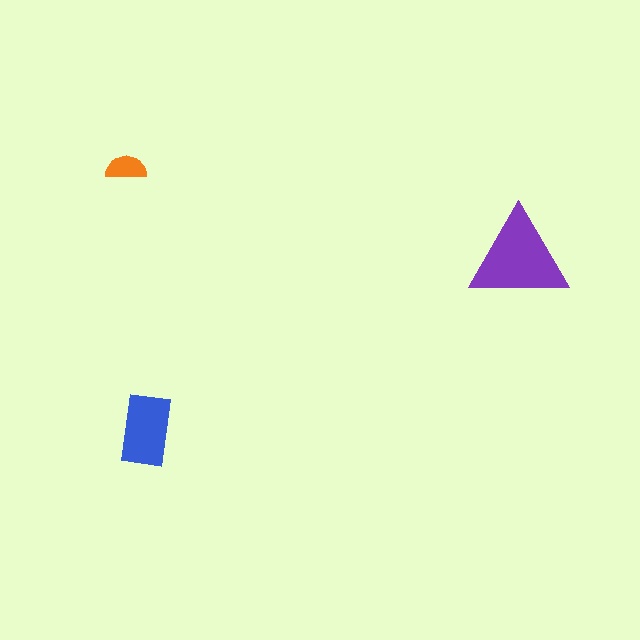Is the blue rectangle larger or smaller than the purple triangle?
Smaller.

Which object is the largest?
The purple triangle.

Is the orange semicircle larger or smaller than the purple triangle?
Smaller.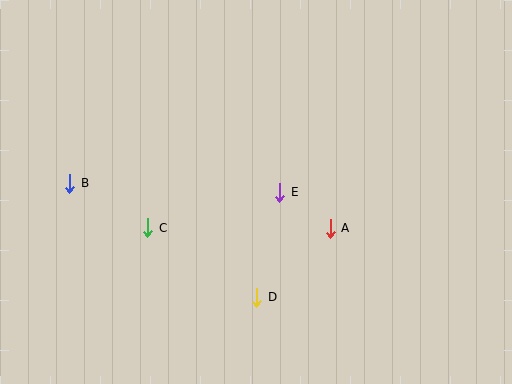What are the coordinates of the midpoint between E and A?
The midpoint between E and A is at (305, 210).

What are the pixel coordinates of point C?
Point C is at (148, 228).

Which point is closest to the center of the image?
Point E at (280, 193) is closest to the center.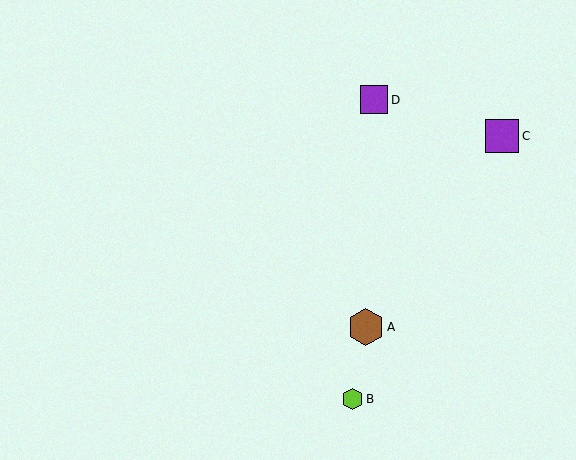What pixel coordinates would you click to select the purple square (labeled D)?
Click at (374, 100) to select the purple square D.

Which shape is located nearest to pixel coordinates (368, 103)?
The purple square (labeled D) at (374, 100) is nearest to that location.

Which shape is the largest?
The brown hexagon (labeled A) is the largest.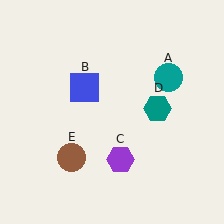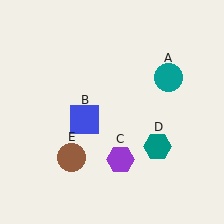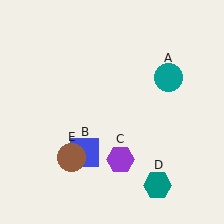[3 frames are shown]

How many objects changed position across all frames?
2 objects changed position: blue square (object B), teal hexagon (object D).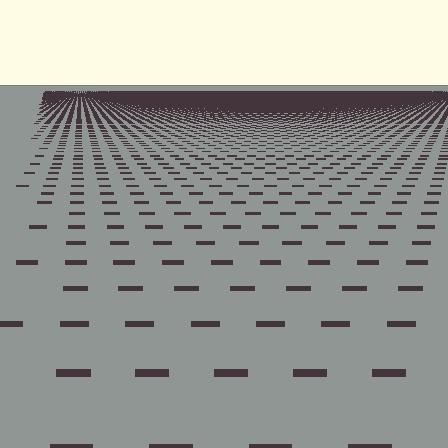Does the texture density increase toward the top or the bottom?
Density increases toward the top.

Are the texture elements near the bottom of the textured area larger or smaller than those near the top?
Larger. Near the bottom, elements are closer to the viewer and appear at a bigger on-screen size.